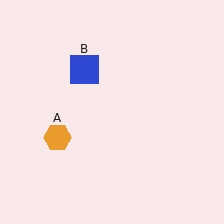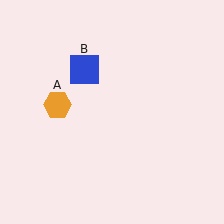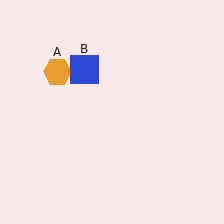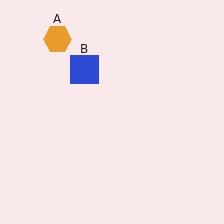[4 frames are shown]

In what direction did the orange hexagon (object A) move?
The orange hexagon (object A) moved up.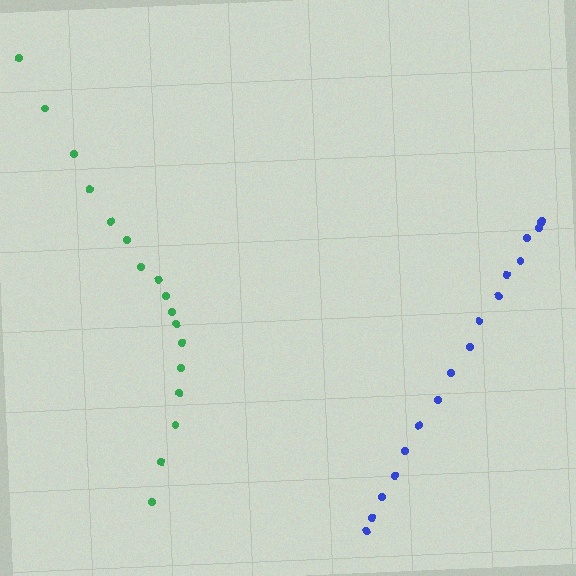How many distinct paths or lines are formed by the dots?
There are 2 distinct paths.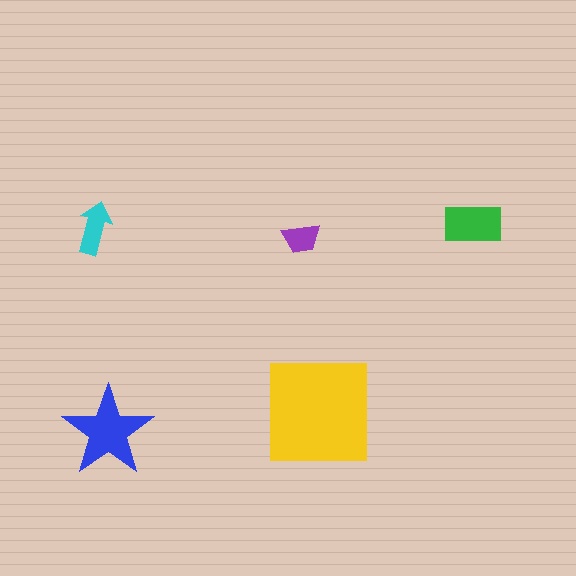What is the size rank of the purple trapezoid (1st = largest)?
5th.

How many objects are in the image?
There are 5 objects in the image.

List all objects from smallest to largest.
The purple trapezoid, the cyan arrow, the green rectangle, the blue star, the yellow square.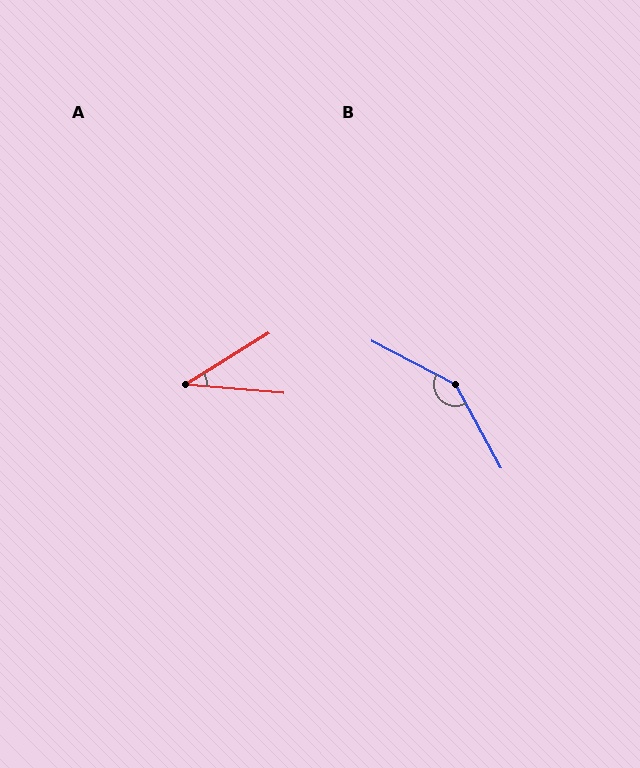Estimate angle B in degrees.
Approximately 146 degrees.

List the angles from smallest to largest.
A (36°), B (146°).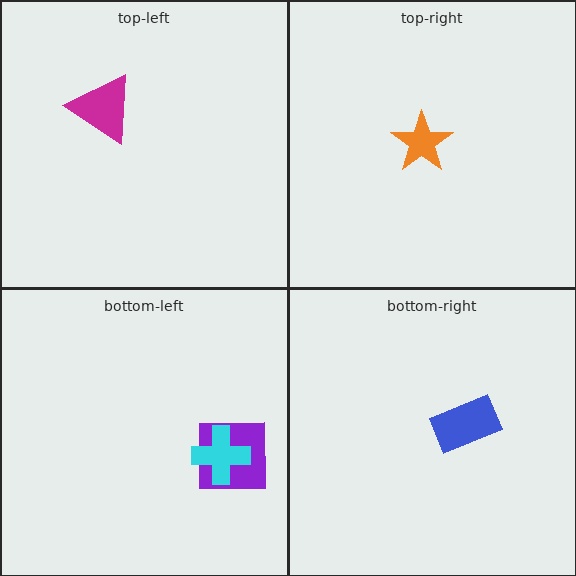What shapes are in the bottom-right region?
The blue rectangle.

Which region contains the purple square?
The bottom-left region.